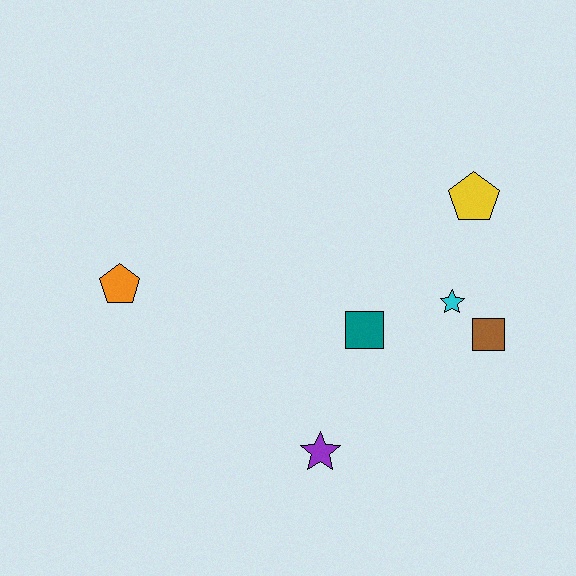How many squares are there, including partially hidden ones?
There are 2 squares.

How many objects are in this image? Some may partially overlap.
There are 6 objects.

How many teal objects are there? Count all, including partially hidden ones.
There is 1 teal object.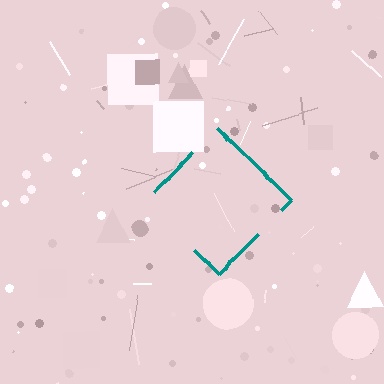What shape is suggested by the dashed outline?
The dashed outline suggests a diamond.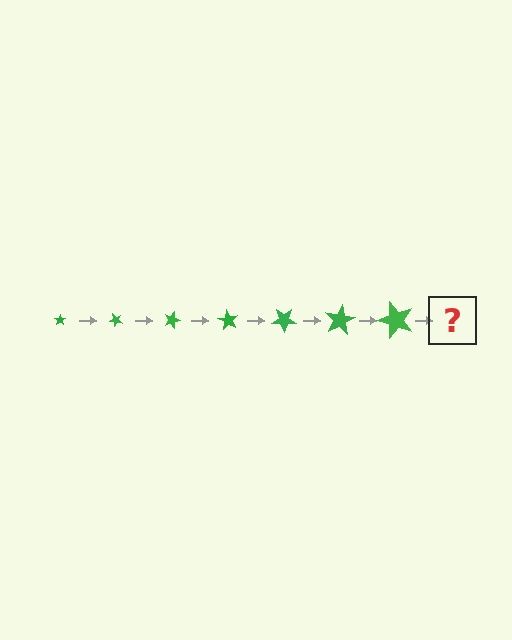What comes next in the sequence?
The next element should be a star, larger than the previous one and rotated 315 degrees from the start.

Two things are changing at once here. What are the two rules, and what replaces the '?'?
The two rules are that the star grows larger each step and it rotates 45 degrees each step. The '?' should be a star, larger than the previous one and rotated 315 degrees from the start.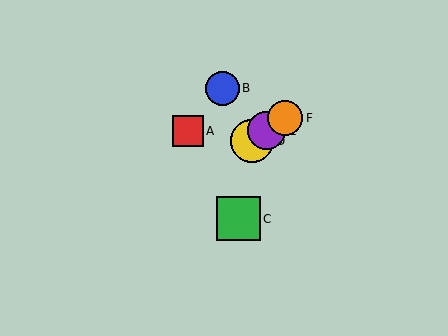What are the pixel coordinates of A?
Object A is at (188, 131).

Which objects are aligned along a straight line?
Objects D, E, F are aligned along a straight line.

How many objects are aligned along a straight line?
3 objects (D, E, F) are aligned along a straight line.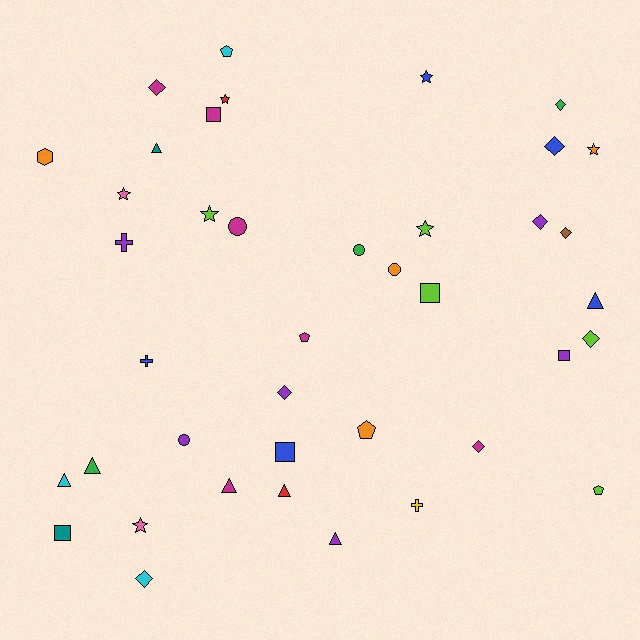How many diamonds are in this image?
There are 9 diamonds.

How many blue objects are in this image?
There are 5 blue objects.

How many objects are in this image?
There are 40 objects.